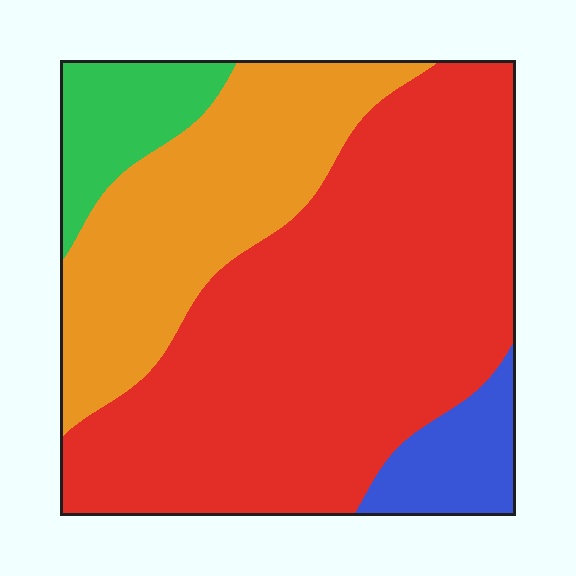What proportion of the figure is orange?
Orange covers about 25% of the figure.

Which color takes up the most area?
Red, at roughly 60%.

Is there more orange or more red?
Red.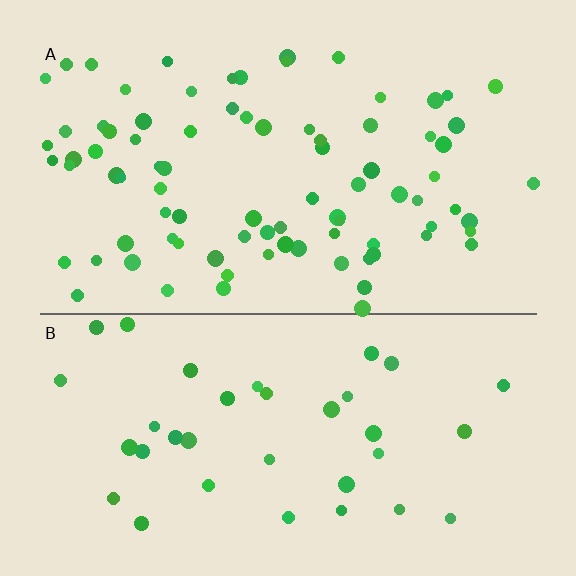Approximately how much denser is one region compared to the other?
Approximately 2.4× — region A over region B.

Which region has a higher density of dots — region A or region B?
A (the top).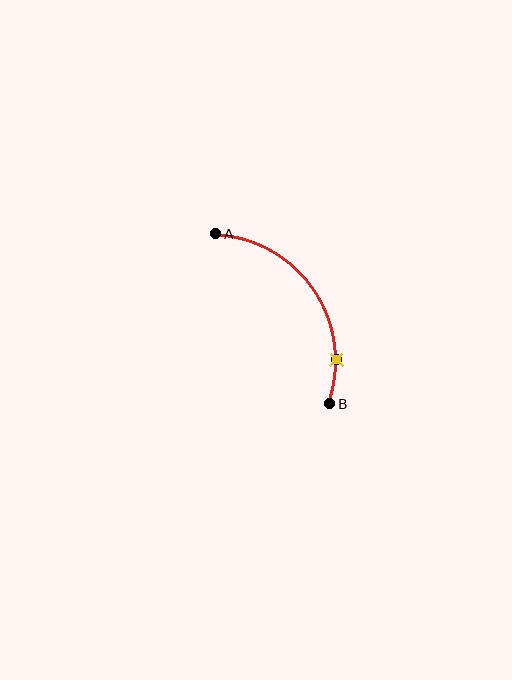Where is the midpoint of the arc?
The arc midpoint is the point on the curve farthest from the straight line joining A and B. It sits above and to the right of that line.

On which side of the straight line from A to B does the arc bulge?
The arc bulges above and to the right of the straight line connecting A and B.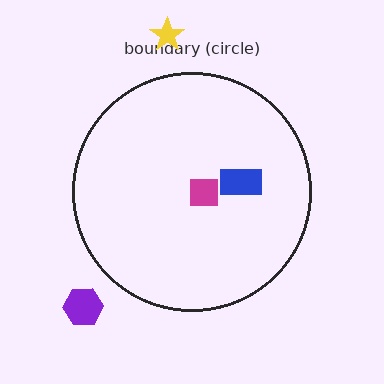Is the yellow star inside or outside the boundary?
Outside.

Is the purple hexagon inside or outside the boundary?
Outside.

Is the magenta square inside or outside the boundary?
Inside.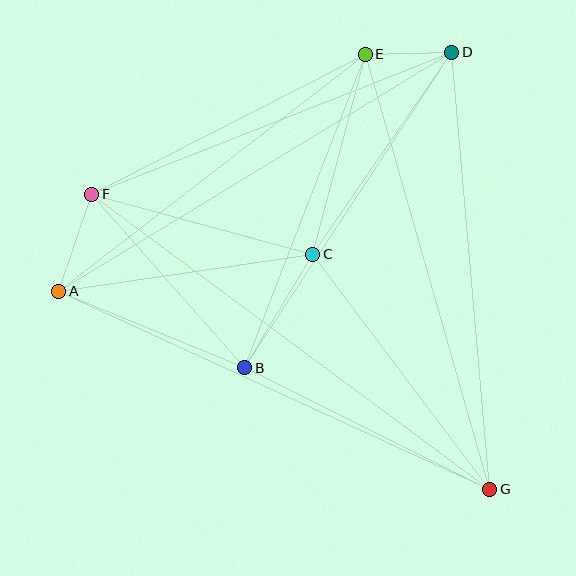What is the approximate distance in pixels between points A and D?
The distance between A and D is approximately 460 pixels.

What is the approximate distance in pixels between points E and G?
The distance between E and G is approximately 452 pixels.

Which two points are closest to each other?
Points D and E are closest to each other.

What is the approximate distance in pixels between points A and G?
The distance between A and G is approximately 474 pixels.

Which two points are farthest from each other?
Points F and G are farthest from each other.